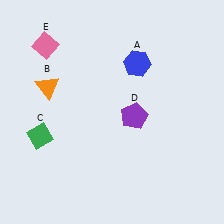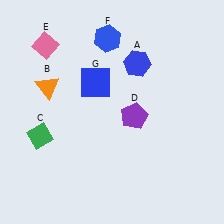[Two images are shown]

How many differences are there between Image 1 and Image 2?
There are 2 differences between the two images.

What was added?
A blue hexagon (F), a blue square (G) were added in Image 2.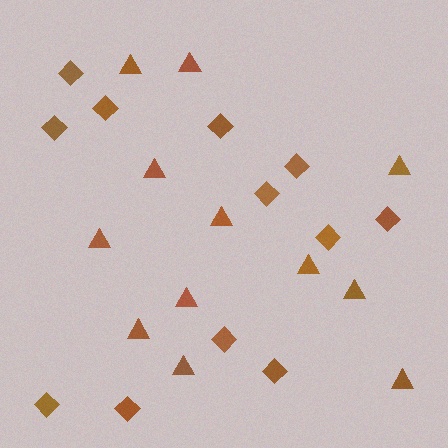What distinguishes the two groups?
There are 2 groups: one group of triangles (12) and one group of diamonds (12).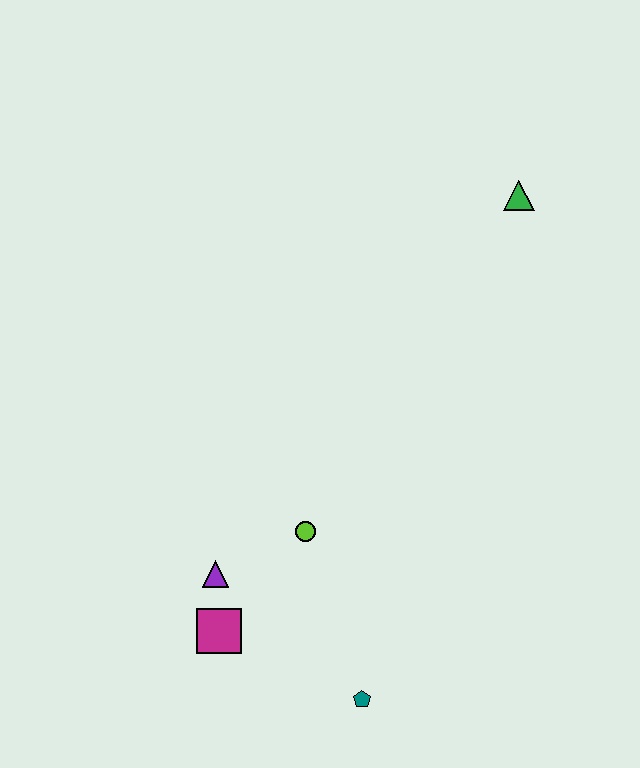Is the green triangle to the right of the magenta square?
Yes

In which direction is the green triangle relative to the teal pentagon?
The green triangle is above the teal pentagon.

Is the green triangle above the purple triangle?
Yes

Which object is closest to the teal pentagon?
The magenta square is closest to the teal pentagon.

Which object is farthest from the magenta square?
The green triangle is farthest from the magenta square.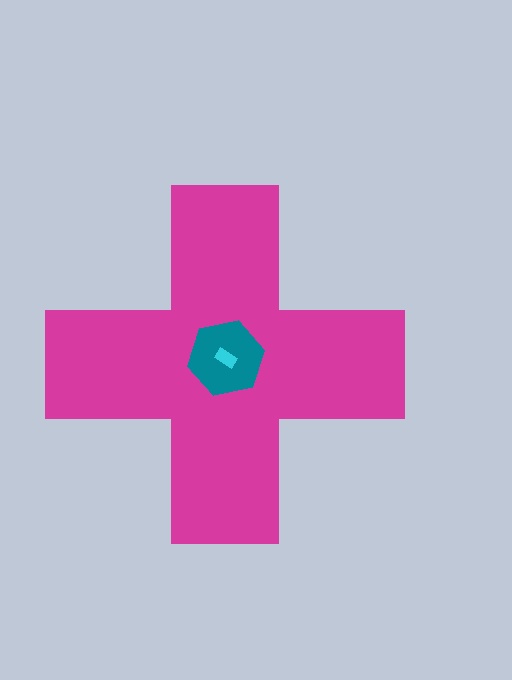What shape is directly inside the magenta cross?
The teal hexagon.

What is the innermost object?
The cyan rectangle.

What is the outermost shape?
The magenta cross.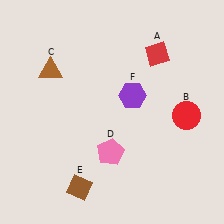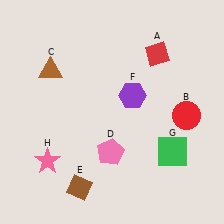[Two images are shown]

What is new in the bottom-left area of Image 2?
A pink star (H) was added in the bottom-left area of Image 2.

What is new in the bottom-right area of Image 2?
A green square (G) was added in the bottom-right area of Image 2.